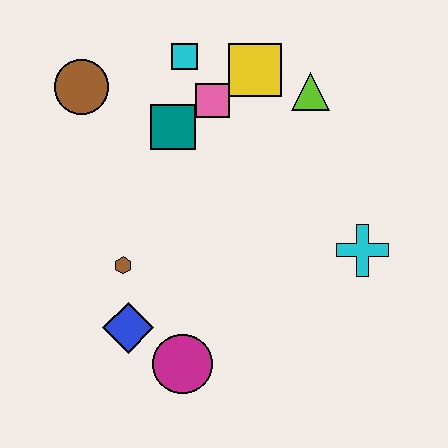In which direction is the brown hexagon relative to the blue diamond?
The brown hexagon is above the blue diamond.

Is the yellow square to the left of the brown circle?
No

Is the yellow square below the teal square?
No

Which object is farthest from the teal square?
The magenta circle is farthest from the teal square.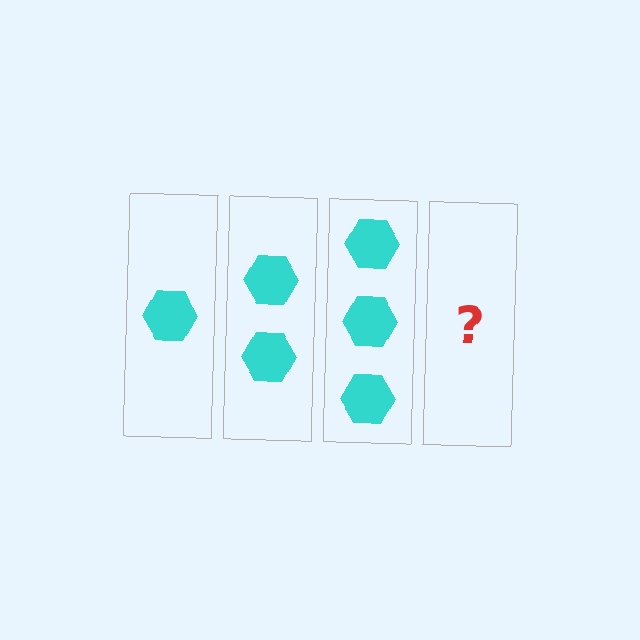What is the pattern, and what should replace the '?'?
The pattern is that each step adds one more hexagon. The '?' should be 4 hexagons.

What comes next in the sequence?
The next element should be 4 hexagons.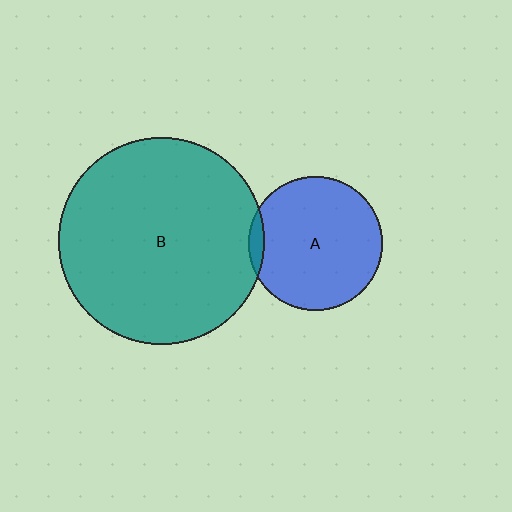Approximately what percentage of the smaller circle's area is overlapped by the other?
Approximately 5%.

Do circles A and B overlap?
Yes.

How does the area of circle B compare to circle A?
Approximately 2.4 times.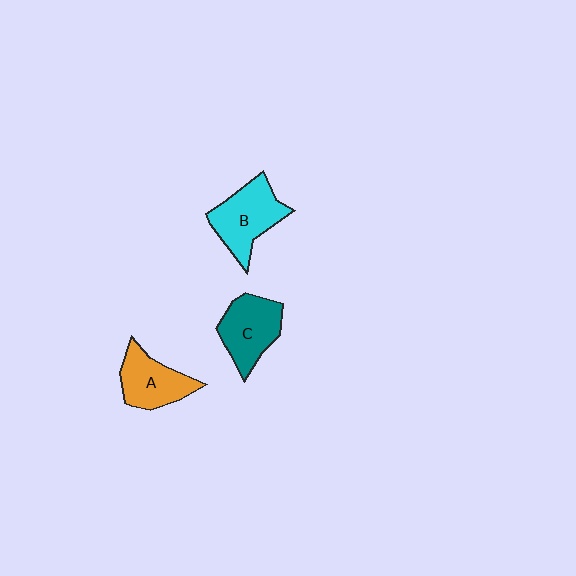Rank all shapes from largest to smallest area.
From largest to smallest: B (cyan), C (teal), A (orange).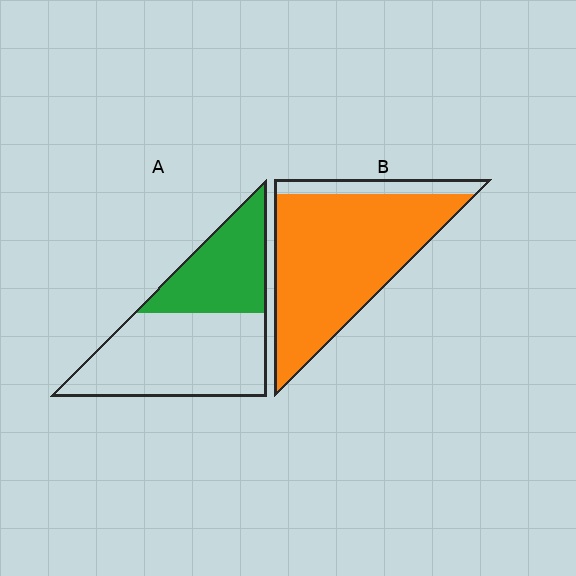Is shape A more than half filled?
No.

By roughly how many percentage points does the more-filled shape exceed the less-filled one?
By roughly 50 percentage points (B over A).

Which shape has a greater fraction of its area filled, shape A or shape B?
Shape B.